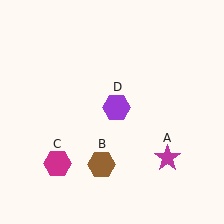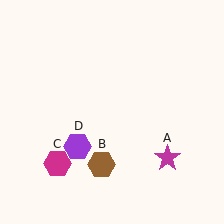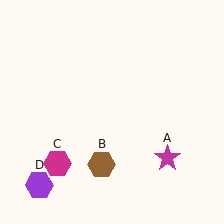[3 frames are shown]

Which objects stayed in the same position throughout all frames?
Magenta star (object A) and brown hexagon (object B) and magenta hexagon (object C) remained stationary.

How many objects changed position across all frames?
1 object changed position: purple hexagon (object D).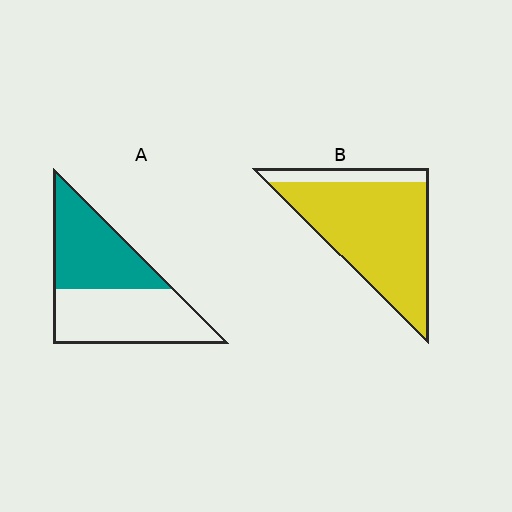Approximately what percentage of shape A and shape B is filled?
A is approximately 45% and B is approximately 85%.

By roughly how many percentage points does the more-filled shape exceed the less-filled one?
By roughly 35 percentage points (B over A).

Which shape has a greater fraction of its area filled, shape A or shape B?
Shape B.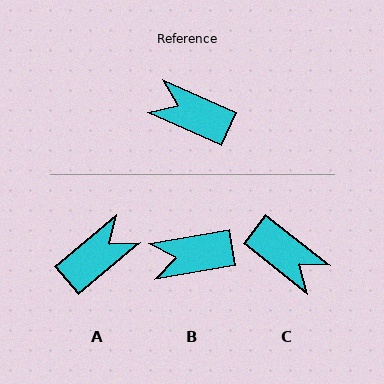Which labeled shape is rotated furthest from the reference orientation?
C, about 166 degrees away.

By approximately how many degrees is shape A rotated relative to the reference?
Approximately 115 degrees clockwise.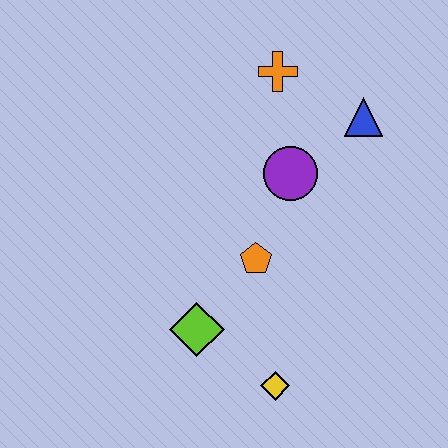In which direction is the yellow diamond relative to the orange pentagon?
The yellow diamond is below the orange pentagon.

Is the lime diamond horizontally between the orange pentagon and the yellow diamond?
No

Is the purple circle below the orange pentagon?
No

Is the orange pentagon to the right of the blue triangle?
No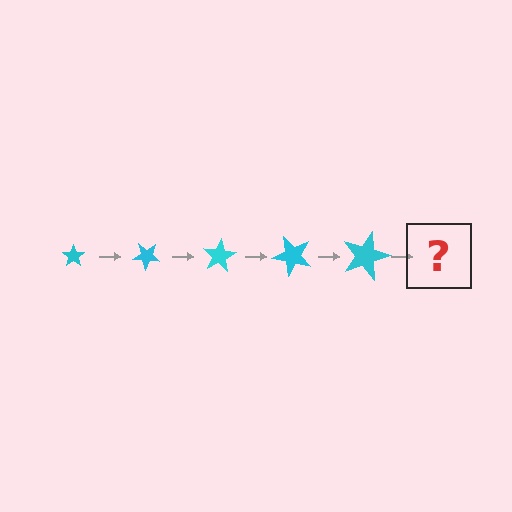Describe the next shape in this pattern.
It should be a star, larger than the previous one and rotated 200 degrees from the start.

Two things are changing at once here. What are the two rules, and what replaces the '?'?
The two rules are that the star grows larger each step and it rotates 40 degrees each step. The '?' should be a star, larger than the previous one and rotated 200 degrees from the start.